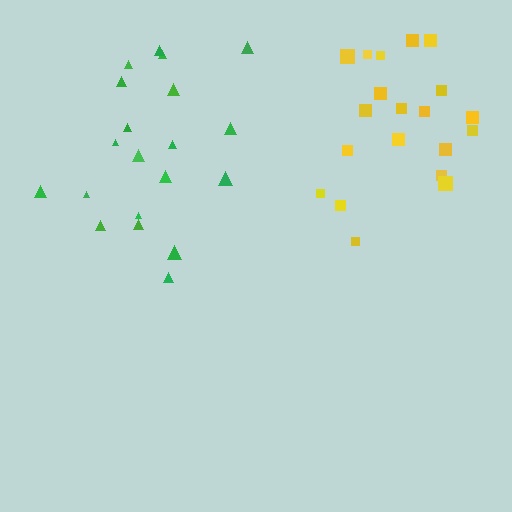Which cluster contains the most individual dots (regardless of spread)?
Yellow (20).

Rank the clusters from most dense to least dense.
yellow, green.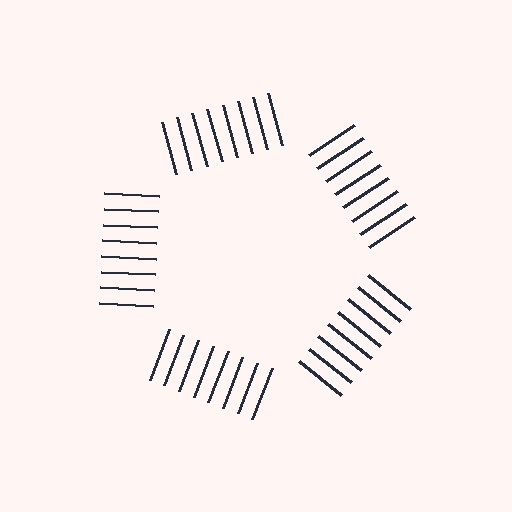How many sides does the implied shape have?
5 sides — the line-ends trace a pentagon.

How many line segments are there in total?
40 — 8 along each of the 5 edges.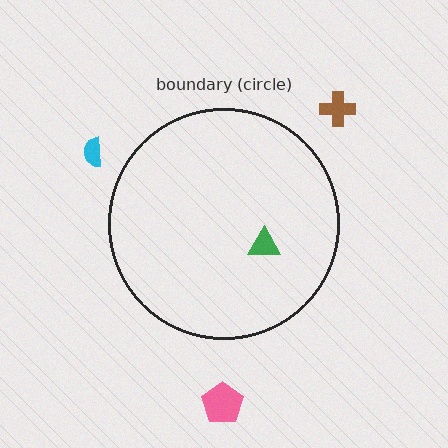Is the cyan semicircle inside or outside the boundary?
Outside.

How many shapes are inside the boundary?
1 inside, 3 outside.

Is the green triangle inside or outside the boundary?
Inside.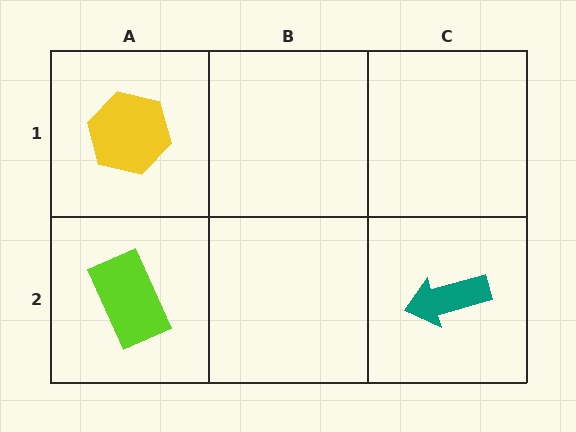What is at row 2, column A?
A lime rectangle.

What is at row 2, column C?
A teal arrow.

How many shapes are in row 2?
2 shapes.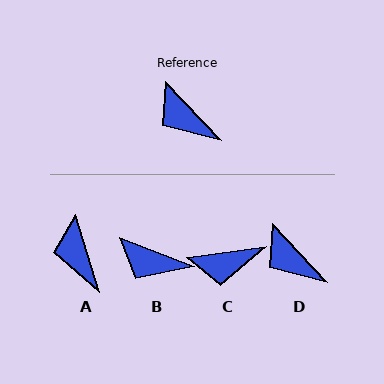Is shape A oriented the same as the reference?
No, it is off by about 26 degrees.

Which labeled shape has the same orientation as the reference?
D.